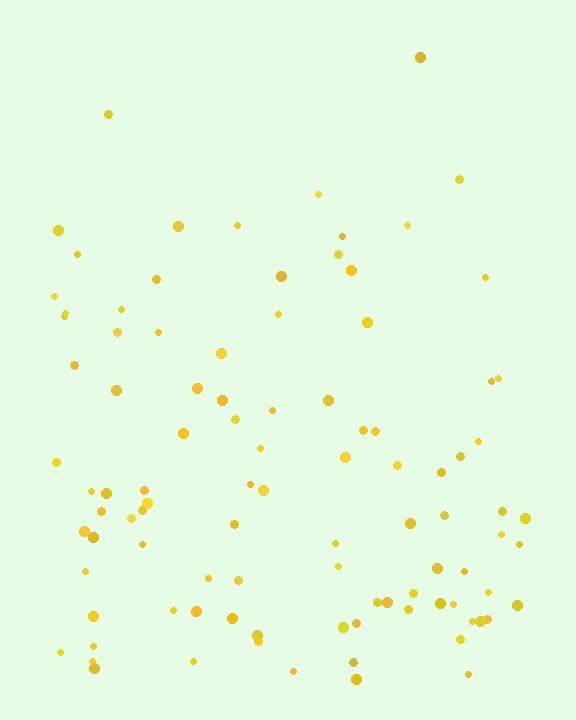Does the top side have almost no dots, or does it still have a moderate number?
Still a moderate number, just noticeably fewer than the bottom.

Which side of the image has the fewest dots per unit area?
The top.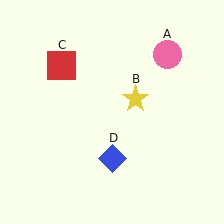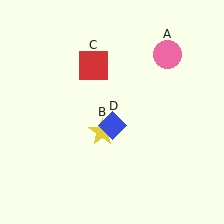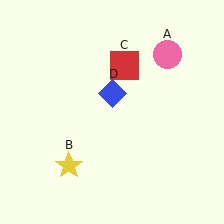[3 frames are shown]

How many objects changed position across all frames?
3 objects changed position: yellow star (object B), red square (object C), blue diamond (object D).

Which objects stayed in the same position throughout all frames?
Pink circle (object A) remained stationary.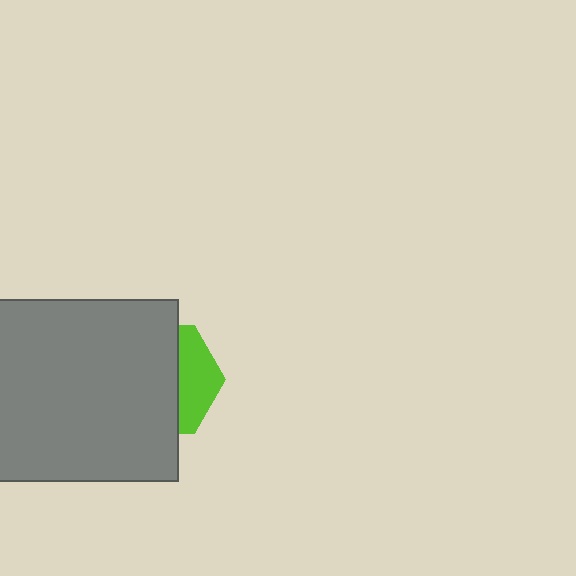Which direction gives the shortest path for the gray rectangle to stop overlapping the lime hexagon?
Moving left gives the shortest separation.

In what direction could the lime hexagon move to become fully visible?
The lime hexagon could move right. That would shift it out from behind the gray rectangle entirely.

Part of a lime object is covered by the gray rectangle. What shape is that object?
It is a hexagon.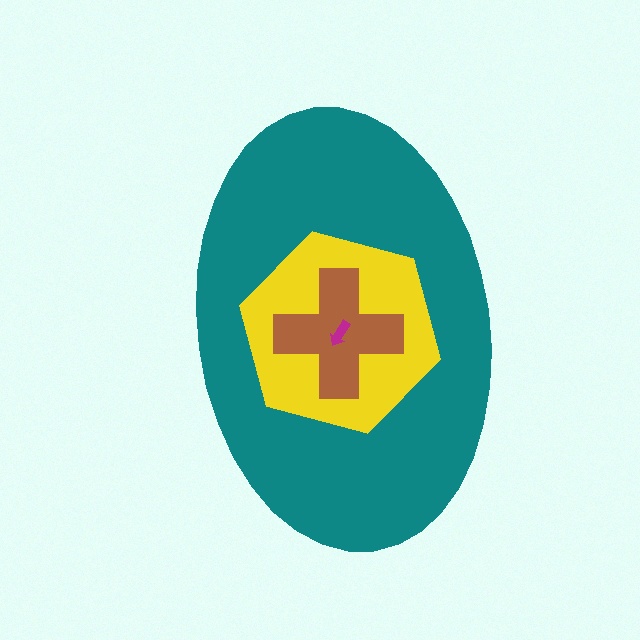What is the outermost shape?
The teal ellipse.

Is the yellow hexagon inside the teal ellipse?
Yes.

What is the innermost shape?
The magenta arrow.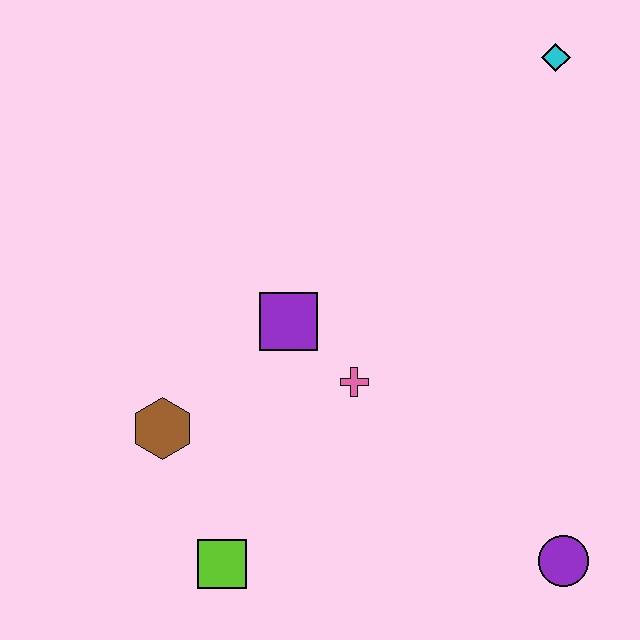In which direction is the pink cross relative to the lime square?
The pink cross is above the lime square.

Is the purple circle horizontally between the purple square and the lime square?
No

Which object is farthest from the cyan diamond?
The lime square is farthest from the cyan diamond.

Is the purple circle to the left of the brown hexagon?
No